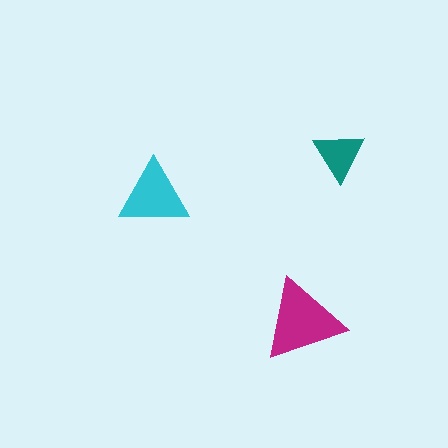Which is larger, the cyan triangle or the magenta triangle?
The magenta one.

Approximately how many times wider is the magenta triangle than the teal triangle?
About 1.5 times wider.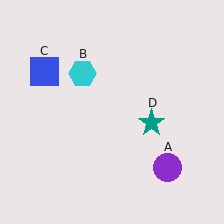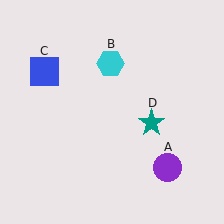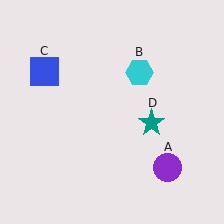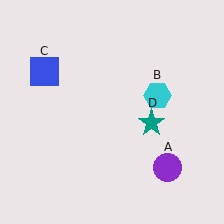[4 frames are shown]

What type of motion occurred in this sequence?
The cyan hexagon (object B) rotated clockwise around the center of the scene.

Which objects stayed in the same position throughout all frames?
Purple circle (object A) and blue square (object C) and teal star (object D) remained stationary.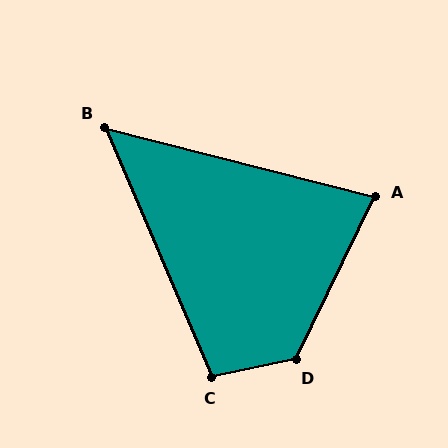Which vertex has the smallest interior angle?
B, at approximately 52 degrees.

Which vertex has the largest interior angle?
D, at approximately 128 degrees.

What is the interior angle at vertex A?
Approximately 79 degrees (acute).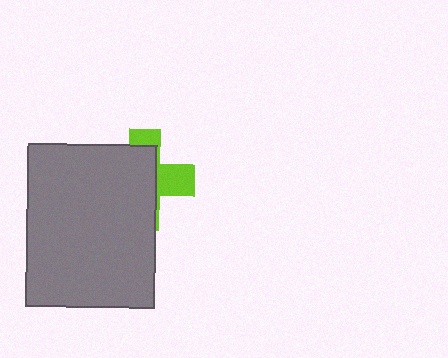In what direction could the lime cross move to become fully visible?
The lime cross could move right. That would shift it out from behind the gray rectangle entirely.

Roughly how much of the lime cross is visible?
A small part of it is visible (roughly 33%).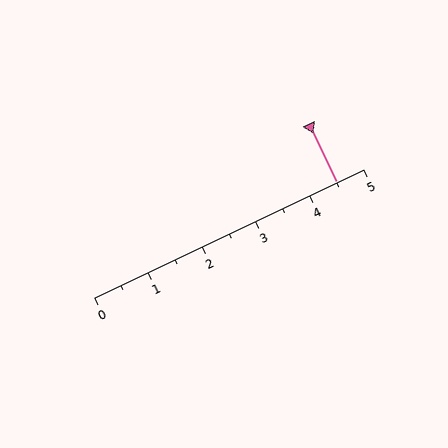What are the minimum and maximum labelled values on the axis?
The axis runs from 0 to 5.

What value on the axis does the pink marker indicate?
The marker indicates approximately 4.5.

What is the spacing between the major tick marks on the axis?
The major ticks are spaced 1 apart.